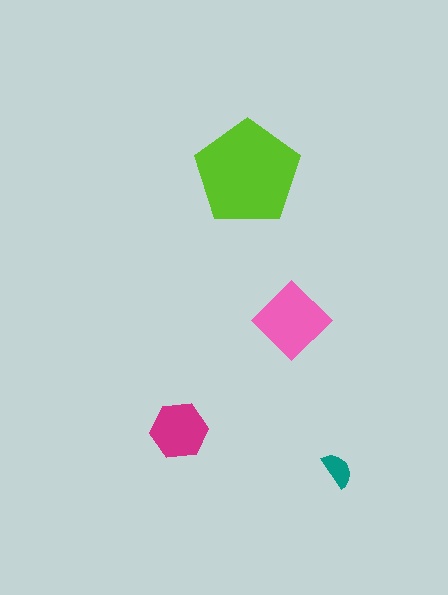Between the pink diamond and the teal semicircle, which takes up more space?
The pink diamond.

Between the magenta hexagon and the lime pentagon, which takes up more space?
The lime pentagon.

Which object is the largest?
The lime pentagon.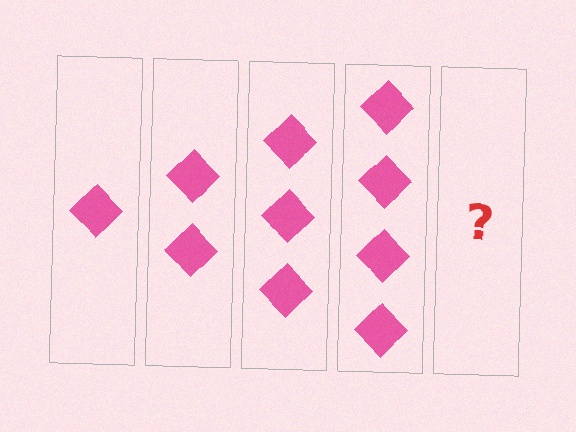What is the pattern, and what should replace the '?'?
The pattern is that each step adds one more diamond. The '?' should be 5 diamonds.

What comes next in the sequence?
The next element should be 5 diamonds.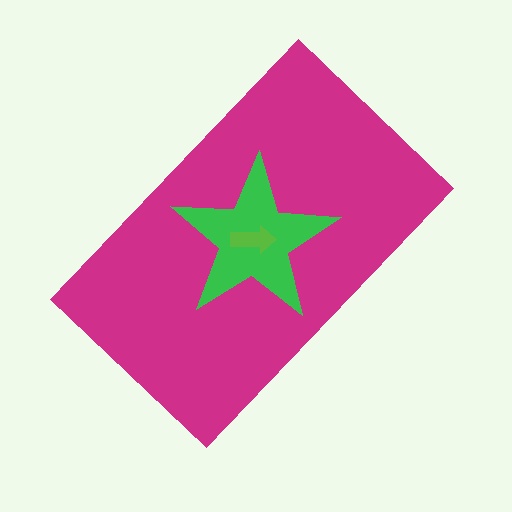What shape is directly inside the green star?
The lime arrow.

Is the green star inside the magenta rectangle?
Yes.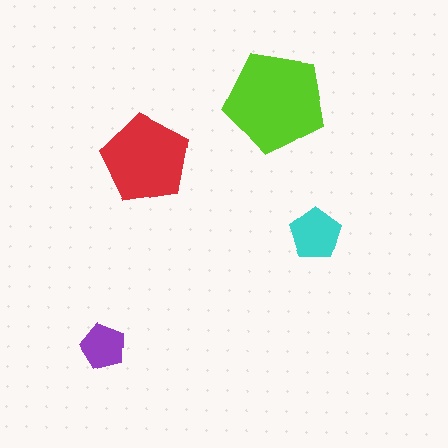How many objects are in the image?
There are 4 objects in the image.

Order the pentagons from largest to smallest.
the lime one, the red one, the cyan one, the purple one.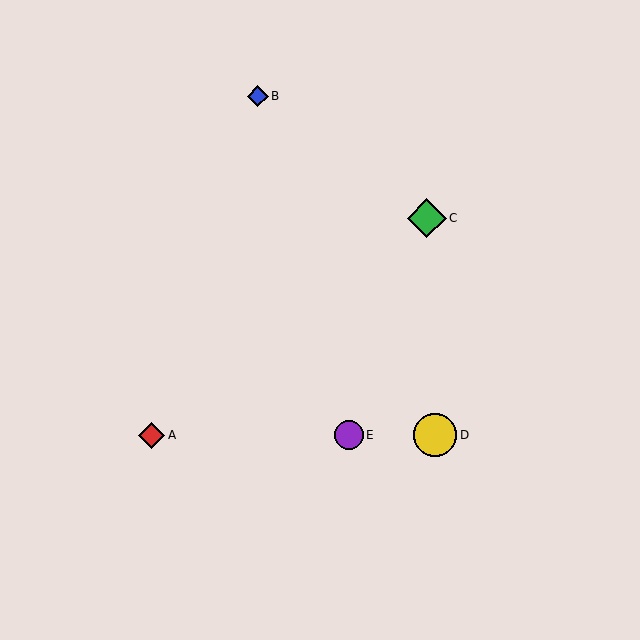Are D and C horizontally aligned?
No, D is at y≈435 and C is at y≈218.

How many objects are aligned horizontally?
3 objects (A, D, E) are aligned horizontally.